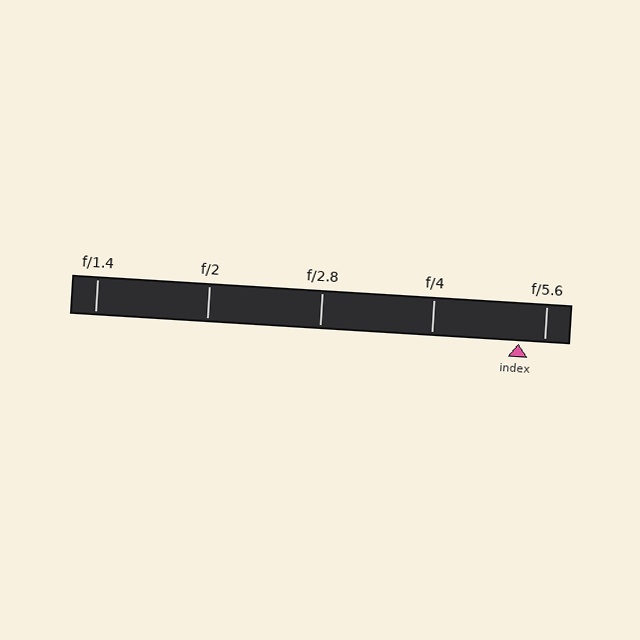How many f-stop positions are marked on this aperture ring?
There are 5 f-stop positions marked.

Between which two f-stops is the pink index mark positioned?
The index mark is between f/4 and f/5.6.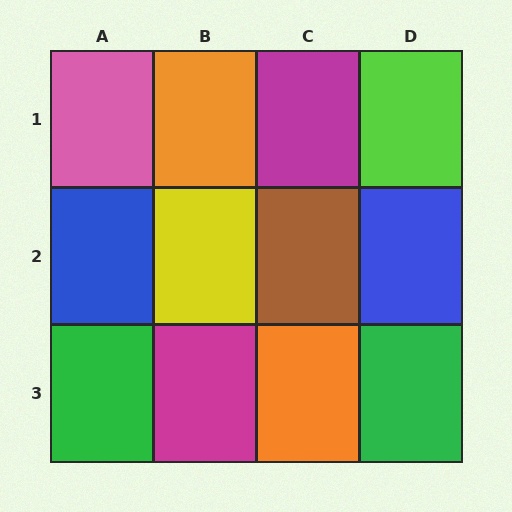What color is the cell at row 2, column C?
Brown.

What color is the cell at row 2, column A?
Blue.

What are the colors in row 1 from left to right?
Pink, orange, magenta, lime.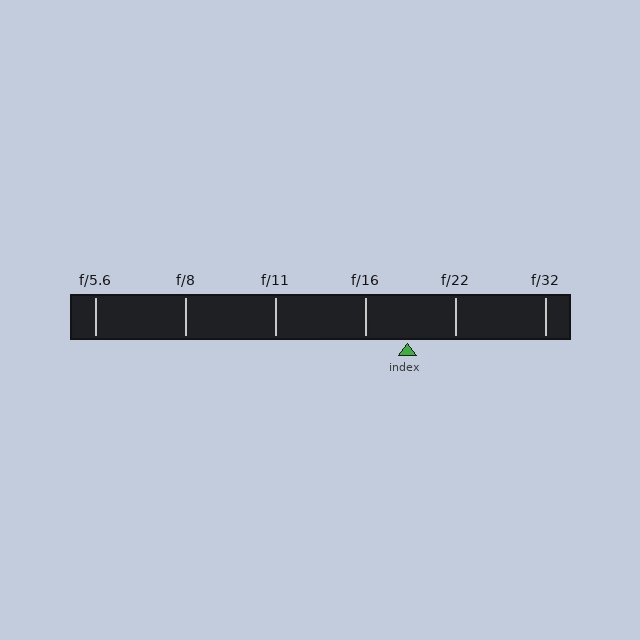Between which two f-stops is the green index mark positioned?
The index mark is between f/16 and f/22.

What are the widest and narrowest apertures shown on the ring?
The widest aperture shown is f/5.6 and the narrowest is f/32.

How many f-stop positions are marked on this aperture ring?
There are 6 f-stop positions marked.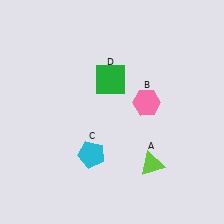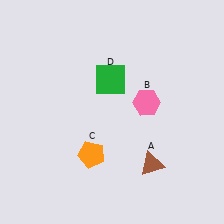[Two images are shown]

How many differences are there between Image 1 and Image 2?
There are 2 differences between the two images.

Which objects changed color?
A changed from lime to brown. C changed from cyan to orange.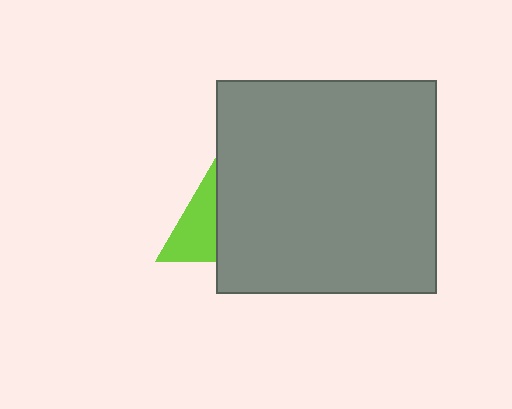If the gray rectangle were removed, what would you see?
You would see the complete lime triangle.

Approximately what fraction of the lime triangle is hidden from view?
Roughly 50% of the lime triangle is hidden behind the gray rectangle.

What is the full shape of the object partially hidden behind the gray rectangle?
The partially hidden object is a lime triangle.